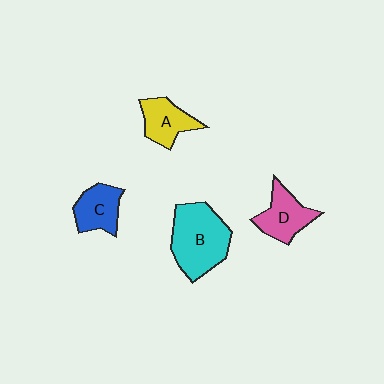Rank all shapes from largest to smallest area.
From largest to smallest: B (cyan), D (pink), C (blue), A (yellow).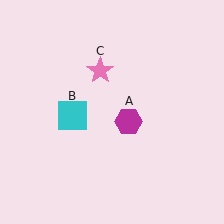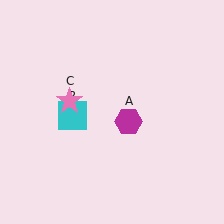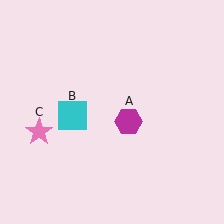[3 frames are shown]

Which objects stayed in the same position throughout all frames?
Magenta hexagon (object A) and cyan square (object B) remained stationary.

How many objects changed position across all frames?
1 object changed position: pink star (object C).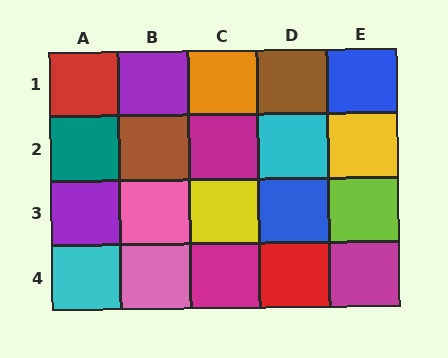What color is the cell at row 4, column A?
Cyan.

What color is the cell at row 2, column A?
Teal.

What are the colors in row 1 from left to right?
Red, purple, orange, brown, blue.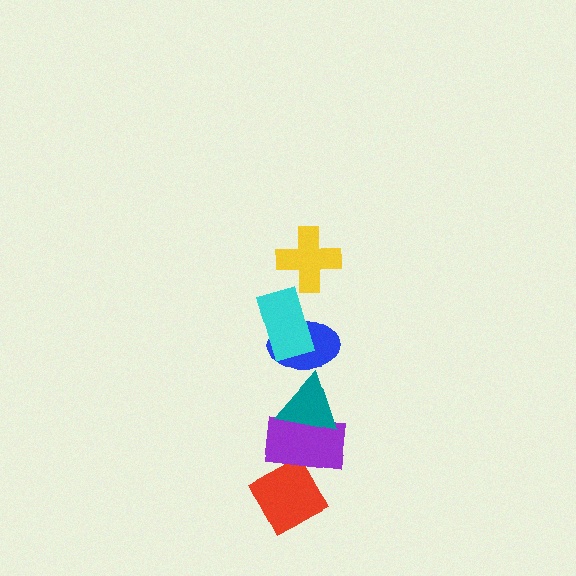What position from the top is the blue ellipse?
The blue ellipse is 3rd from the top.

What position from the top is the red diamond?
The red diamond is 6th from the top.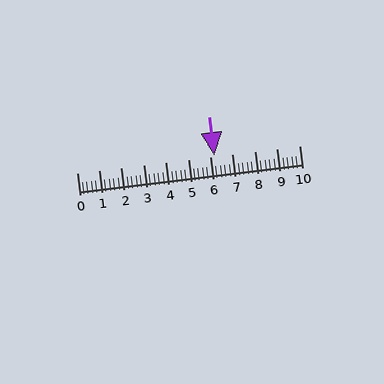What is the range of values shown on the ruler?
The ruler shows values from 0 to 10.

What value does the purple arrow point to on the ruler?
The purple arrow points to approximately 6.2.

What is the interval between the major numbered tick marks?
The major tick marks are spaced 1 units apart.